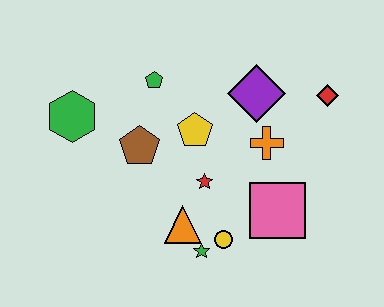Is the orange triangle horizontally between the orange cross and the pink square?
No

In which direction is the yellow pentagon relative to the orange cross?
The yellow pentagon is to the left of the orange cross.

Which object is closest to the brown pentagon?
The yellow pentagon is closest to the brown pentagon.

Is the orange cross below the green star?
No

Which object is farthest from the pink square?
The green hexagon is farthest from the pink square.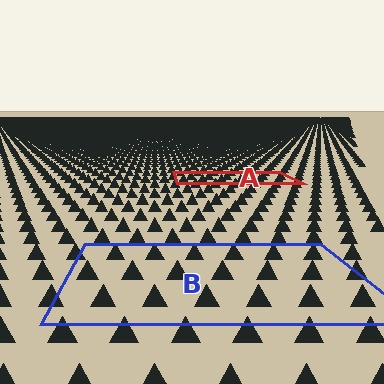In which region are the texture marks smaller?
The texture marks are smaller in region A, because it is farther away.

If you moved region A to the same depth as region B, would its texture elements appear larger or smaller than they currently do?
They would appear larger. At a closer depth, the same texture elements are projected at a bigger on-screen size.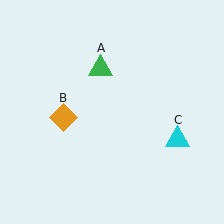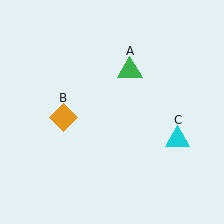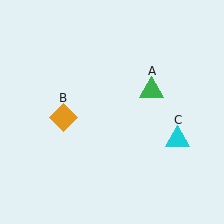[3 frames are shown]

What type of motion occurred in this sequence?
The green triangle (object A) rotated clockwise around the center of the scene.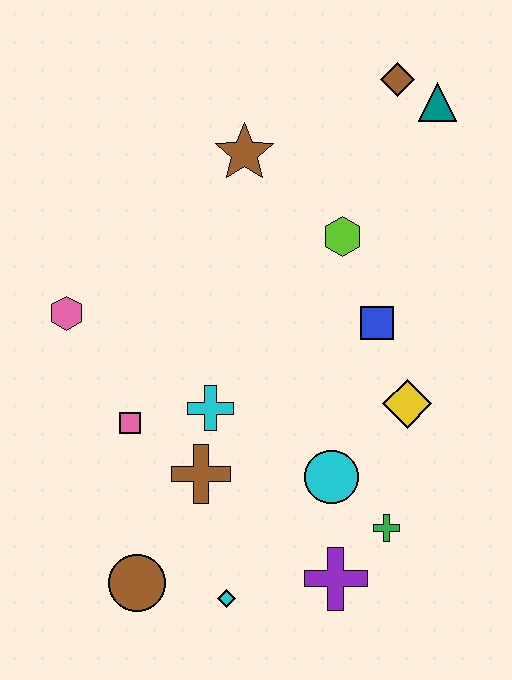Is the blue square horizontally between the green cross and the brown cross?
Yes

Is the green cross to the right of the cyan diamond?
Yes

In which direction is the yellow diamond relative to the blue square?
The yellow diamond is below the blue square.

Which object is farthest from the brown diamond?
The brown circle is farthest from the brown diamond.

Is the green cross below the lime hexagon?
Yes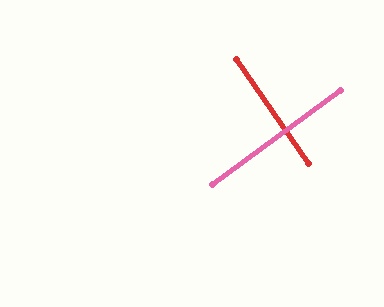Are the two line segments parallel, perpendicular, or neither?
Perpendicular — they meet at approximately 89°.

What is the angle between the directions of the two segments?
Approximately 89 degrees.